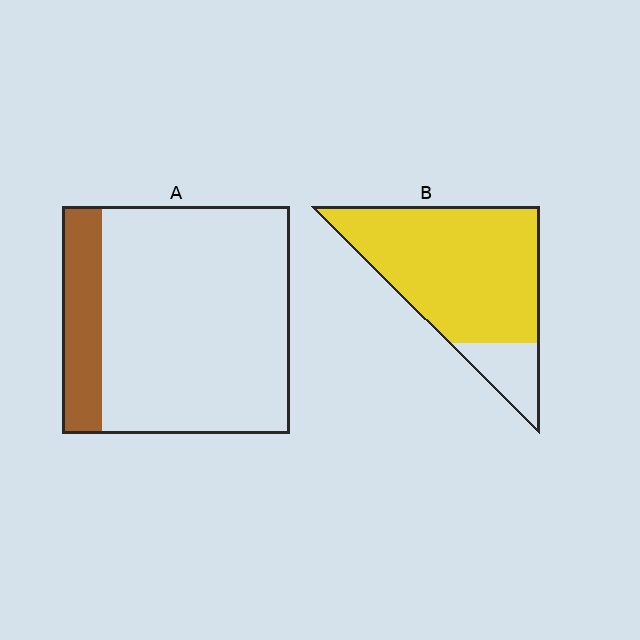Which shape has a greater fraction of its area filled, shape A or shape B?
Shape B.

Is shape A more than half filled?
No.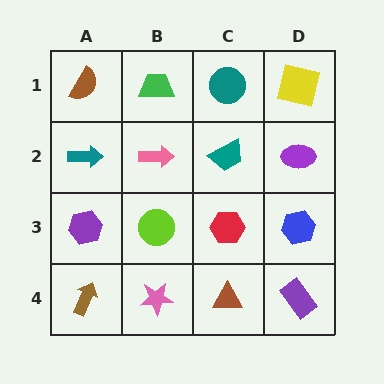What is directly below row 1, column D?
A purple ellipse.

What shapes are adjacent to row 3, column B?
A pink arrow (row 2, column B), a pink star (row 4, column B), a purple hexagon (row 3, column A), a red hexagon (row 3, column C).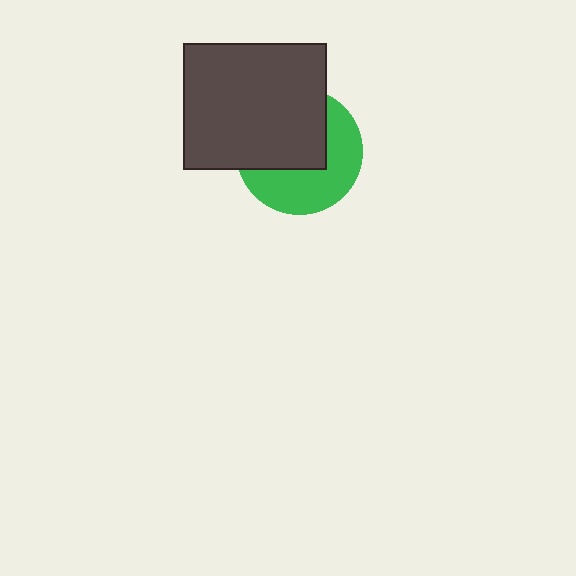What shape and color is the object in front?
The object in front is a dark gray rectangle.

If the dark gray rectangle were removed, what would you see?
You would see the complete green circle.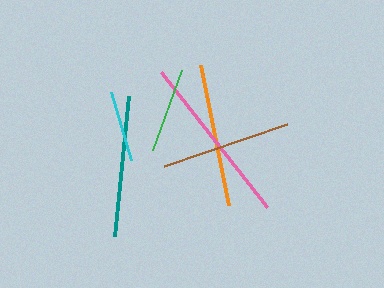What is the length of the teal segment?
The teal segment is approximately 140 pixels long.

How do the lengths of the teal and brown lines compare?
The teal and brown lines are approximately the same length.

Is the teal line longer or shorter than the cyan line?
The teal line is longer than the cyan line.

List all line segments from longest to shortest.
From longest to shortest: pink, orange, teal, brown, green, cyan.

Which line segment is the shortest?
The cyan line is the shortest at approximately 71 pixels.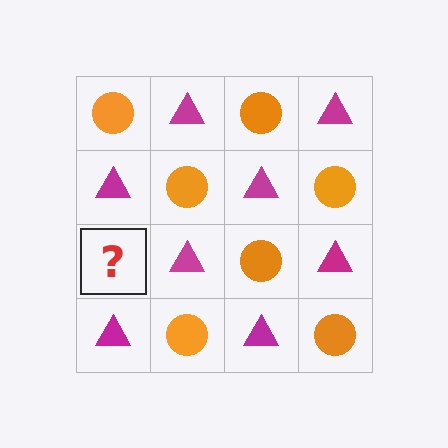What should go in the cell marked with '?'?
The missing cell should contain an orange circle.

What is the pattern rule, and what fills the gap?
The rule is that it alternates orange circle and magenta triangle in a checkerboard pattern. The gap should be filled with an orange circle.